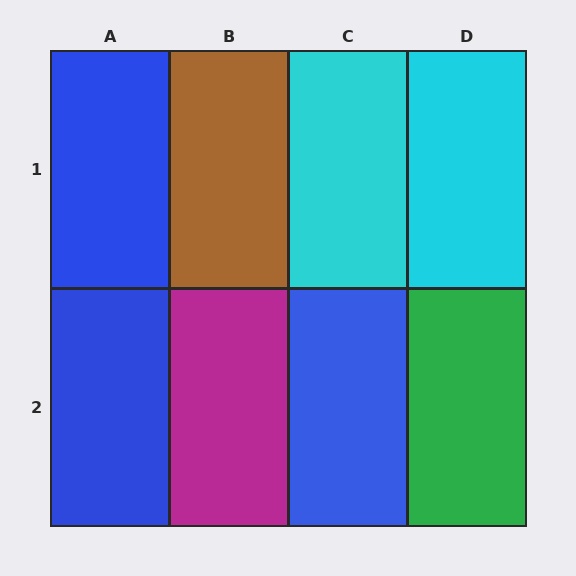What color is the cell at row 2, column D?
Green.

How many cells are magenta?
1 cell is magenta.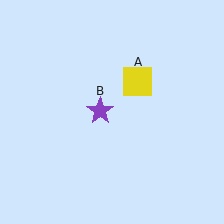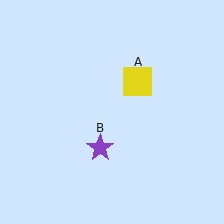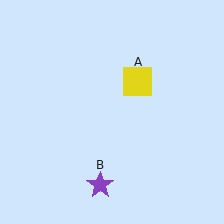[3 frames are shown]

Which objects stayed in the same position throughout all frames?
Yellow square (object A) remained stationary.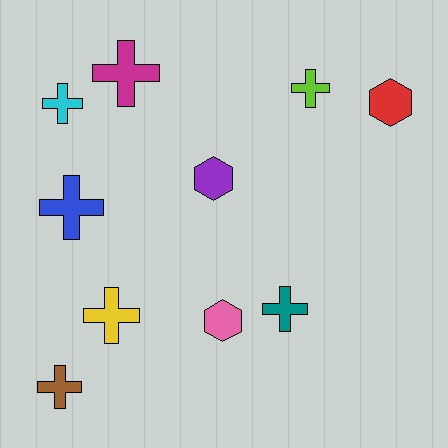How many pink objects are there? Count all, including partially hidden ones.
There is 1 pink object.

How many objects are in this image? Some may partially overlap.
There are 10 objects.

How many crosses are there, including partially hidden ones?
There are 7 crosses.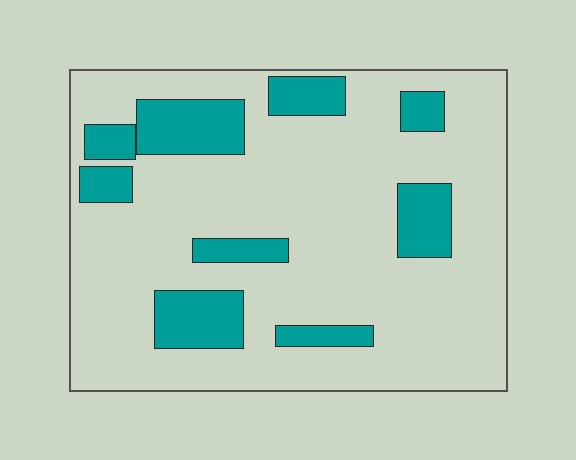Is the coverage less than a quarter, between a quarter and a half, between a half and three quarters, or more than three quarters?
Less than a quarter.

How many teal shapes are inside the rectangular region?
9.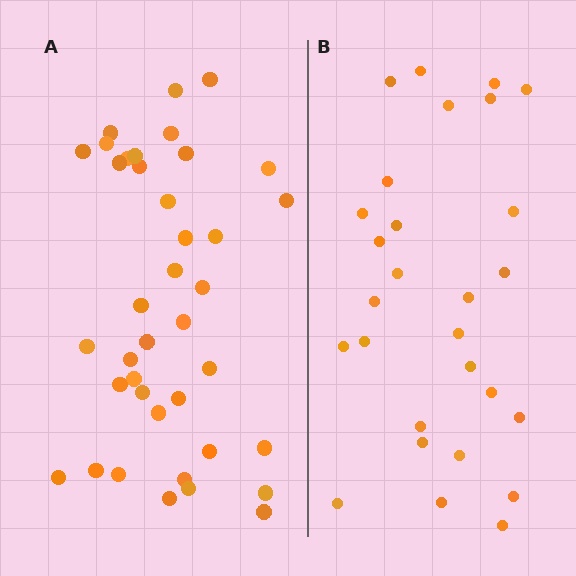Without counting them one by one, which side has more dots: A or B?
Region A (the left region) has more dots.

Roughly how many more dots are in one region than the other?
Region A has roughly 12 or so more dots than region B.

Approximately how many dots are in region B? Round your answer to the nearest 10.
About 30 dots. (The exact count is 28, which rounds to 30.)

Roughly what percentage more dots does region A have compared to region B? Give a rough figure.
About 40% more.